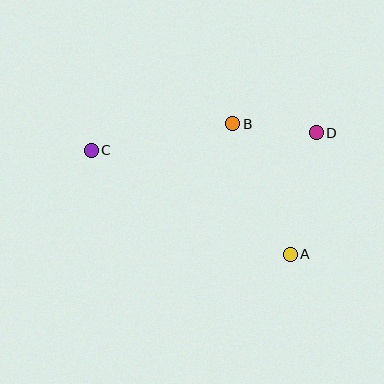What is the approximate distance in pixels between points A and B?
The distance between A and B is approximately 142 pixels.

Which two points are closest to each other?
Points B and D are closest to each other.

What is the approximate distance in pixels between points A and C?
The distance between A and C is approximately 224 pixels.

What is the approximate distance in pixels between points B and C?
The distance between B and C is approximately 144 pixels.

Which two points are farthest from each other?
Points C and D are farthest from each other.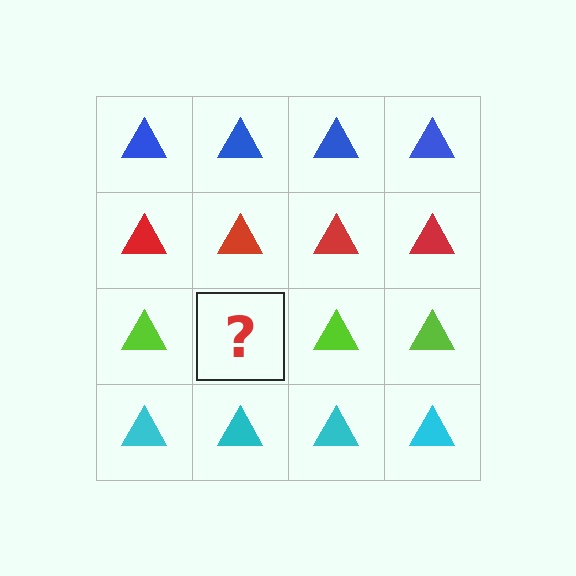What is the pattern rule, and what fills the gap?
The rule is that each row has a consistent color. The gap should be filled with a lime triangle.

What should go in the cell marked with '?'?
The missing cell should contain a lime triangle.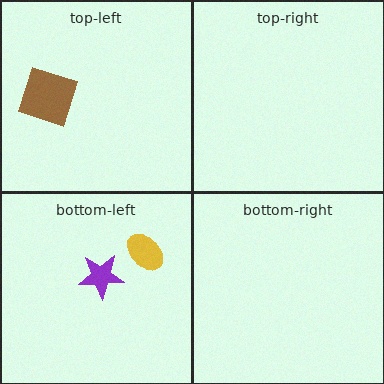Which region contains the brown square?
The top-left region.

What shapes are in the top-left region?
The brown square.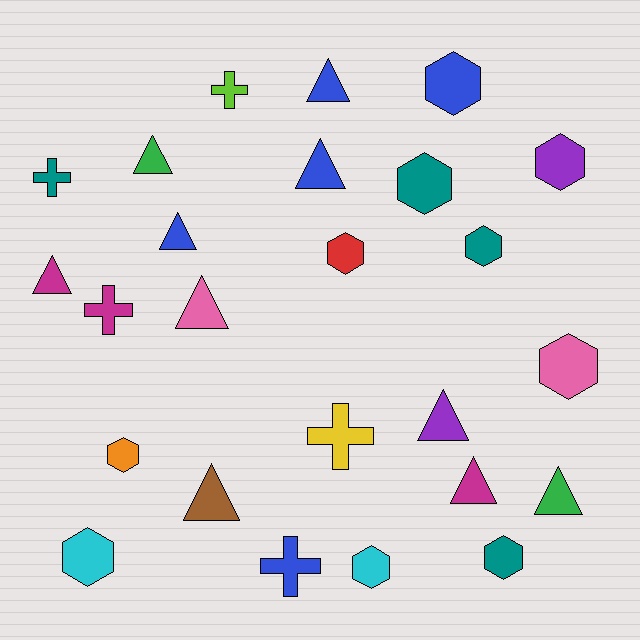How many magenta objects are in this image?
There are 3 magenta objects.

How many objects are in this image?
There are 25 objects.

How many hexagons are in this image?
There are 10 hexagons.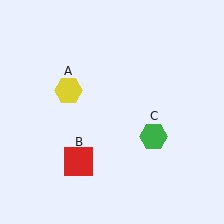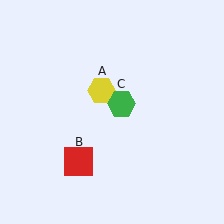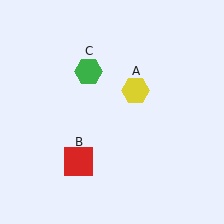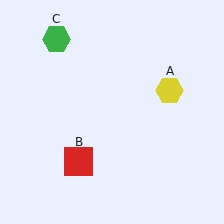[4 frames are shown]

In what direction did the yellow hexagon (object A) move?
The yellow hexagon (object A) moved right.